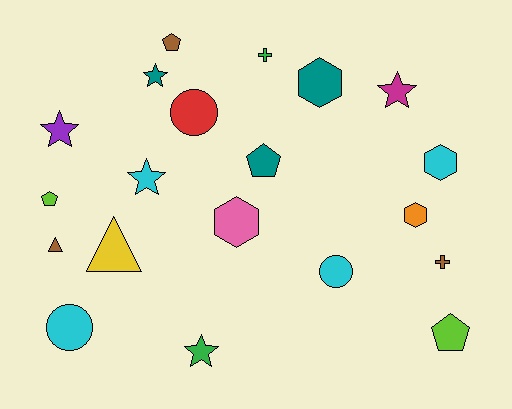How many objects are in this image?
There are 20 objects.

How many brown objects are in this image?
There are 3 brown objects.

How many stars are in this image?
There are 5 stars.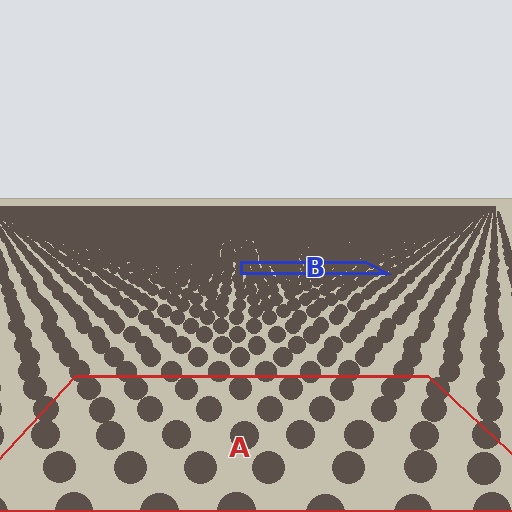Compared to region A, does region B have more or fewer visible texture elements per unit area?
Region B has more texture elements per unit area — they are packed more densely because it is farther away.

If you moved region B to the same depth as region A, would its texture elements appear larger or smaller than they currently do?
They would appear larger. At a closer depth, the same texture elements are projected at a bigger on-screen size.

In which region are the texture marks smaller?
The texture marks are smaller in region B, because it is farther away.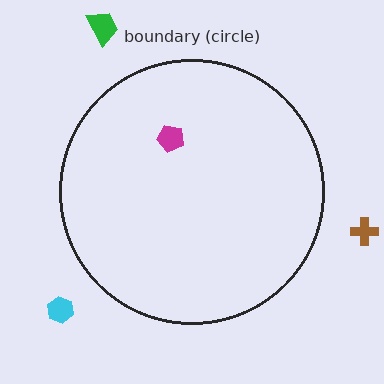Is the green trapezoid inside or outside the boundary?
Outside.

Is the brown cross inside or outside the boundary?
Outside.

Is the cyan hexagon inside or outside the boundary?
Outside.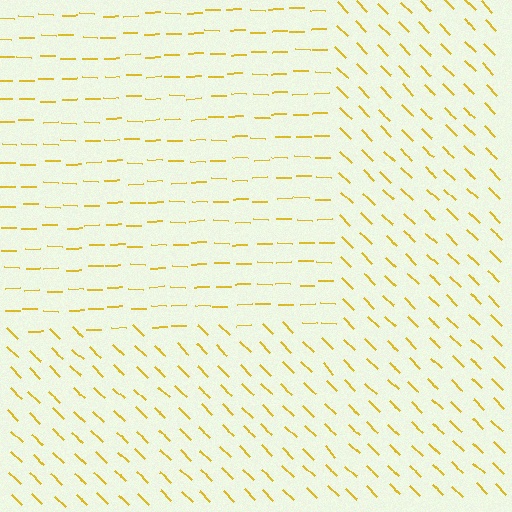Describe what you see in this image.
The image is filled with small yellow line segments. A rectangle region in the image has lines oriented differently from the surrounding lines, creating a visible texture boundary.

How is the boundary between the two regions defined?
The boundary is defined purely by a change in line orientation (approximately 45 degrees difference). All lines are the same color and thickness.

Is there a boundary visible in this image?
Yes, there is a texture boundary formed by a change in line orientation.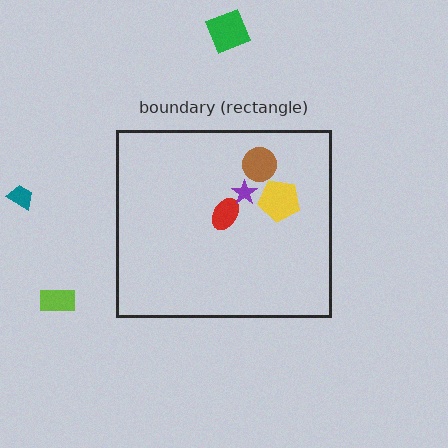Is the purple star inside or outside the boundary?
Inside.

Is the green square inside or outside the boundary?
Outside.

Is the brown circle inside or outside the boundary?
Inside.